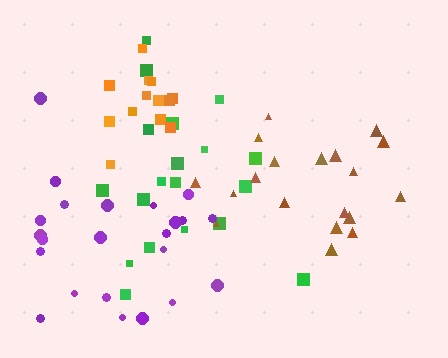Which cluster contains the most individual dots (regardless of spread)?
Purple (23).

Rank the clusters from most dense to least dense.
orange, green, purple, brown.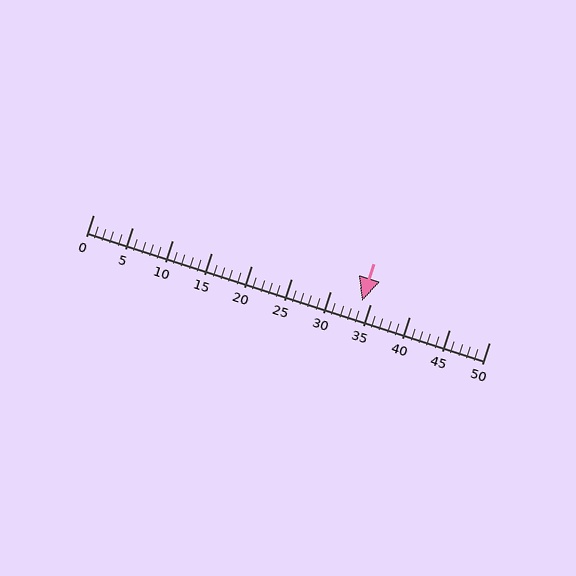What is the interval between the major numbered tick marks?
The major tick marks are spaced 5 units apart.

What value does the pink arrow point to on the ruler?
The pink arrow points to approximately 34.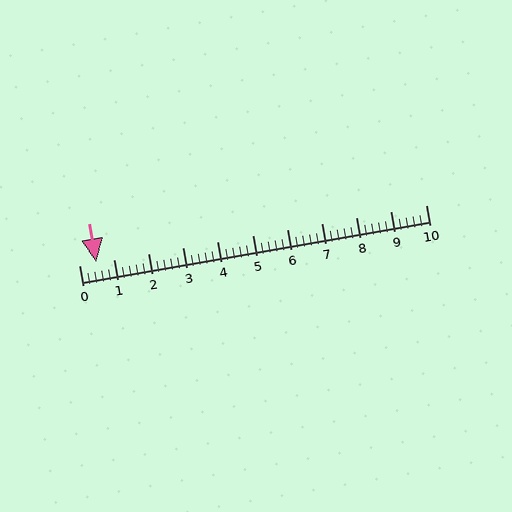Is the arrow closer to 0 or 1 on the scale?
The arrow is closer to 1.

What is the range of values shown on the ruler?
The ruler shows values from 0 to 10.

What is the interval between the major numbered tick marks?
The major tick marks are spaced 1 units apart.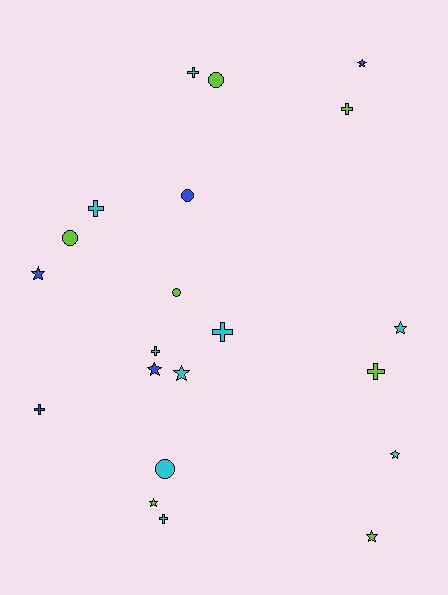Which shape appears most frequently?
Cross, with 8 objects.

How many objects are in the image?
There are 21 objects.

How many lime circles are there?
There are 3 lime circles.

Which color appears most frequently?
Cyan, with 9 objects.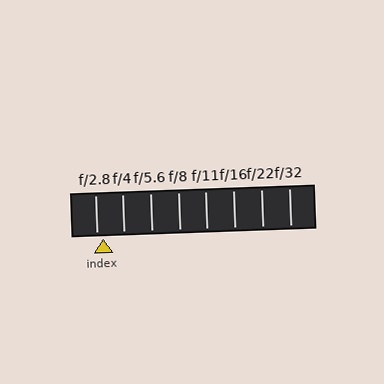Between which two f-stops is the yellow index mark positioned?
The index mark is between f/2.8 and f/4.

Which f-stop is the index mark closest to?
The index mark is closest to f/2.8.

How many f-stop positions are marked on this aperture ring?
There are 8 f-stop positions marked.